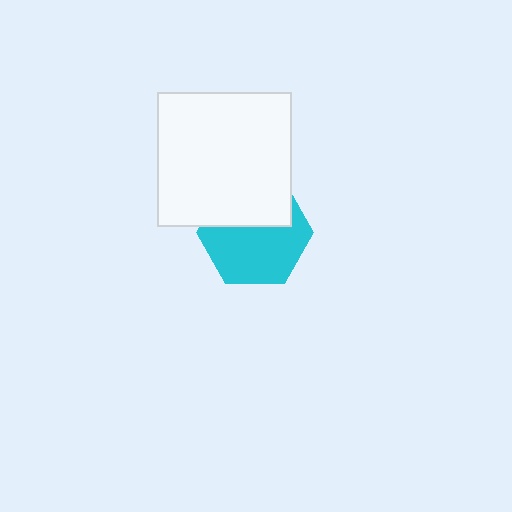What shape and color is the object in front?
The object in front is a white square.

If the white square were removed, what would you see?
You would see the complete cyan hexagon.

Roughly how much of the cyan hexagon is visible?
About half of it is visible (roughly 60%).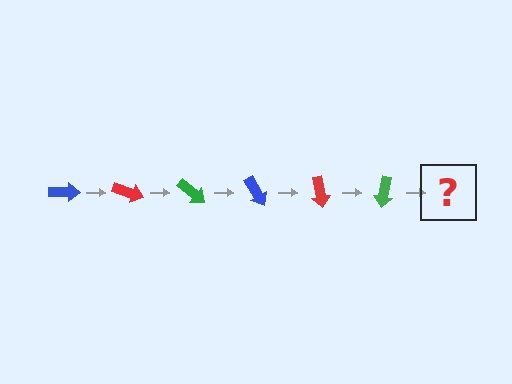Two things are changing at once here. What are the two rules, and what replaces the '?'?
The two rules are that it rotates 20 degrees each step and the color cycles through blue, red, and green. The '?' should be a blue arrow, rotated 120 degrees from the start.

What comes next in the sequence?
The next element should be a blue arrow, rotated 120 degrees from the start.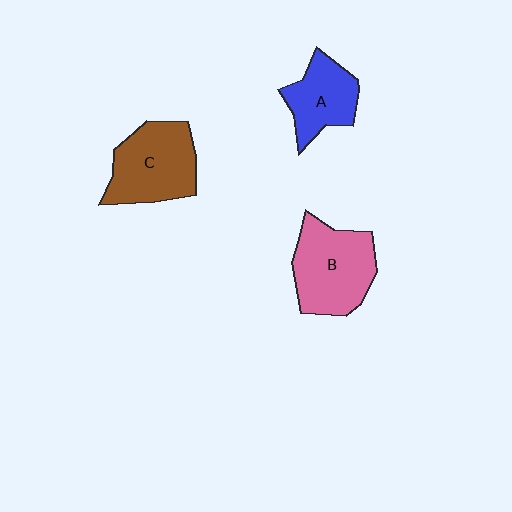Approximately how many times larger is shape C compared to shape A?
Approximately 1.4 times.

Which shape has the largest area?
Shape B (pink).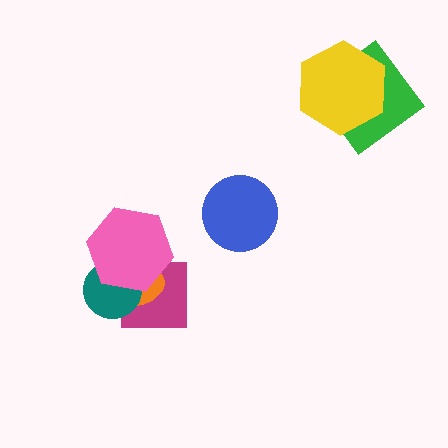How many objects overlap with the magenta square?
3 objects overlap with the magenta square.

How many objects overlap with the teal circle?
3 objects overlap with the teal circle.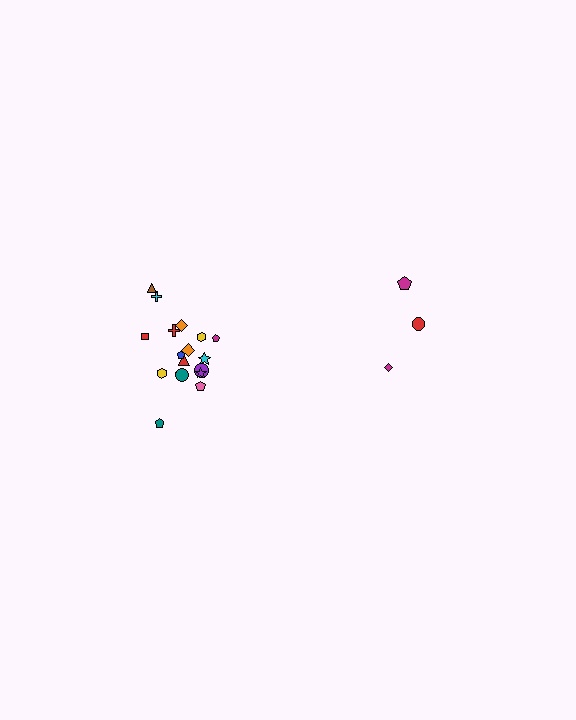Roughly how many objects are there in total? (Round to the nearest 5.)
Roughly 20 objects in total.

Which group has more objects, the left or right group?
The left group.